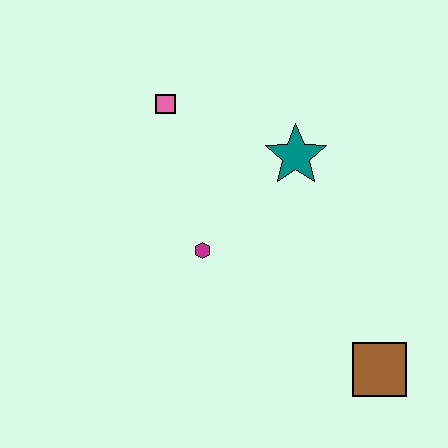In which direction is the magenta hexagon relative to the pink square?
The magenta hexagon is below the pink square.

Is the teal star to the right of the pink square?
Yes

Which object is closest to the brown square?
The magenta hexagon is closest to the brown square.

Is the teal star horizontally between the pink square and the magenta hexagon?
No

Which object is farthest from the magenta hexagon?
The brown square is farthest from the magenta hexagon.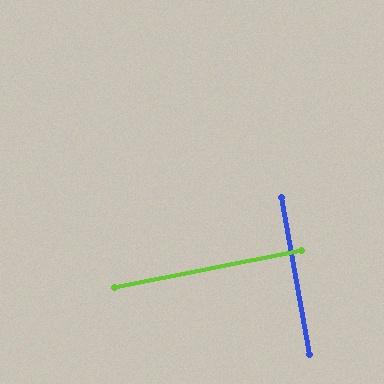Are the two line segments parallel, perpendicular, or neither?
Perpendicular — they meet at approximately 89°.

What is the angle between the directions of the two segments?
Approximately 89 degrees.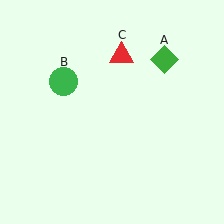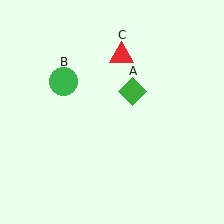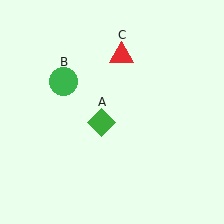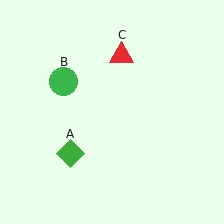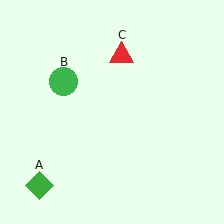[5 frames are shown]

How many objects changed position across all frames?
1 object changed position: green diamond (object A).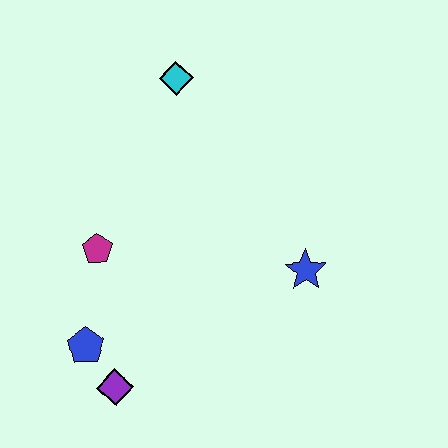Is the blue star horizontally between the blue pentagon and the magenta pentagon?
No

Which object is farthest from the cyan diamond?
The purple diamond is farthest from the cyan diamond.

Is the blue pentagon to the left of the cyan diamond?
Yes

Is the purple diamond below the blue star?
Yes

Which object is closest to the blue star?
The magenta pentagon is closest to the blue star.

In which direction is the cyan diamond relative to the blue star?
The cyan diamond is above the blue star.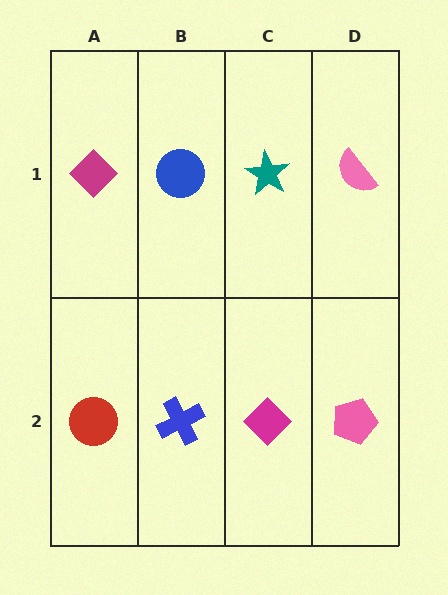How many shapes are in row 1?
4 shapes.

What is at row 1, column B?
A blue circle.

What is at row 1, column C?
A teal star.